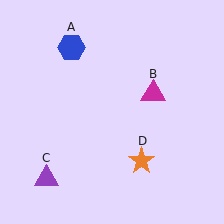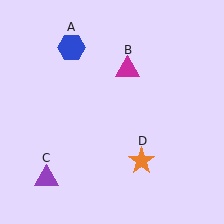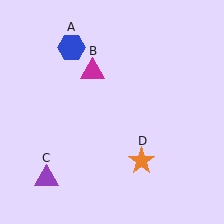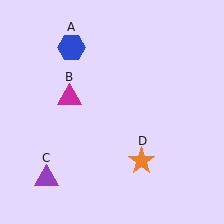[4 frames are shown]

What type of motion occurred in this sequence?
The magenta triangle (object B) rotated counterclockwise around the center of the scene.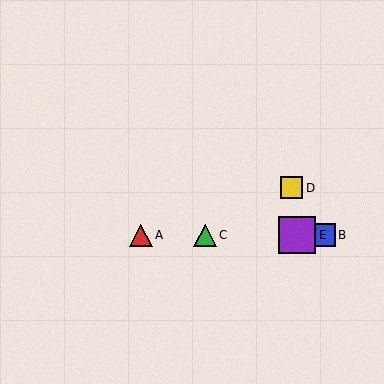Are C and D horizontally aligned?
No, C is at y≈235 and D is at y≈188.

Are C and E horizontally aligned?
Yes, both are at y≈235.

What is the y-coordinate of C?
Object C is at y≈235.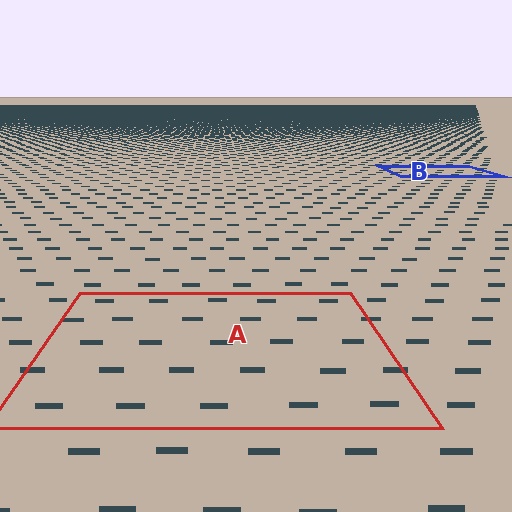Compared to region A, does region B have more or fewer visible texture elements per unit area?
Region B has more texture elements per unit area — they are packed more densely because it is farther away.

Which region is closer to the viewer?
Region A is closer. The texture elements there are larger and more spread out.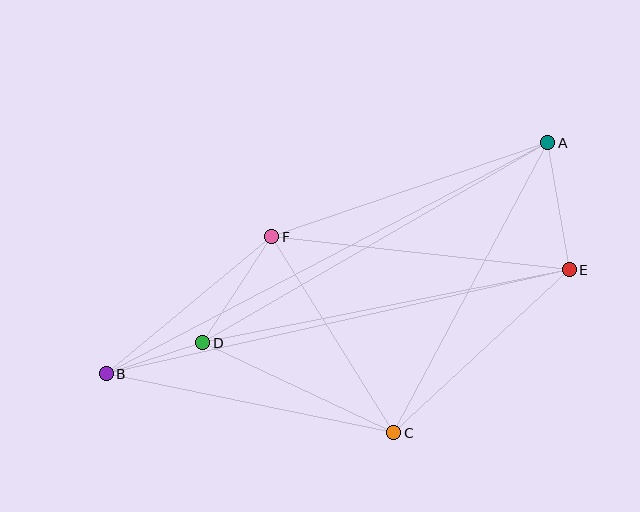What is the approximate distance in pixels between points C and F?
The distance between C and F is approximately 231 pixels.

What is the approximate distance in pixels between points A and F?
The distance between A and F is approximately 292 pixels.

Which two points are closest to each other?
Points B and D are closest to each other.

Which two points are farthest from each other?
Points A and B are farthest from each other.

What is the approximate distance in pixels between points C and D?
The distance between C and D is approximately 211 pixels.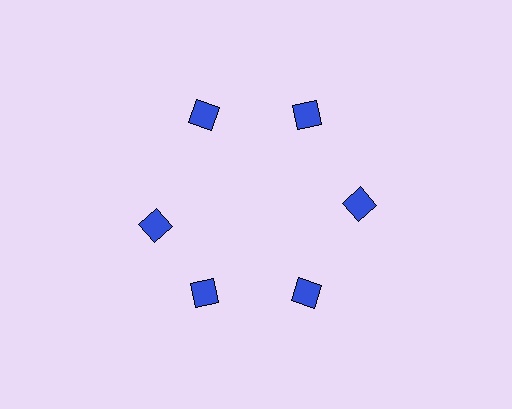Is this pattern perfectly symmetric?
No. The 6 blue squares are arranged in a ring, but one element near the 9 o'clock position is rotated out of alignment along the ring, breaking the 6-fold rotational symmetry.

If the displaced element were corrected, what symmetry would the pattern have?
It would have 6-fold rotational symmetry — the pattern would map onto itself every 60 degrees.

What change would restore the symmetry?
The symmetry would be restored by rotating it back into even spacing with its neighbors so that all 6 squares sit at equal angles and equal distance from the center.